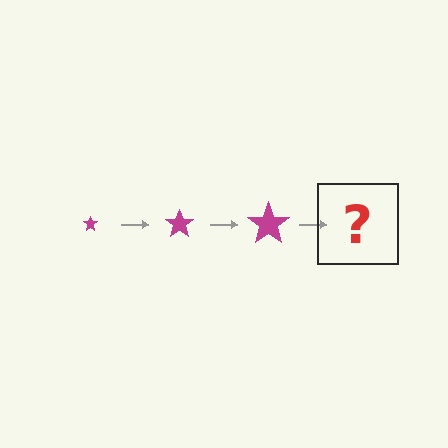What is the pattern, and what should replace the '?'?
The pattern is that the star gets progressively larger each step. The '?' should be a magenta star, larger than the previous one.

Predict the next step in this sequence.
The next step is a magenta star, larger than the previous one.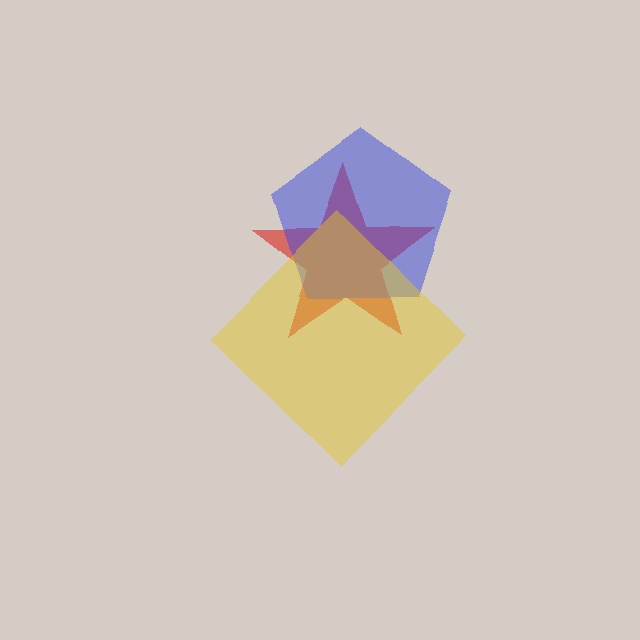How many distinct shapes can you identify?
There are 3 distinct shapes: a red star, a blue pentagon, a yellow diamond.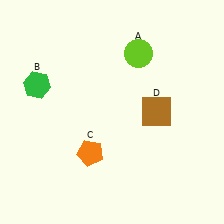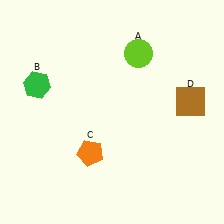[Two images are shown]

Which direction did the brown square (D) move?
The brown square (D) moved right.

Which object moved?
The brown square (D) moved right.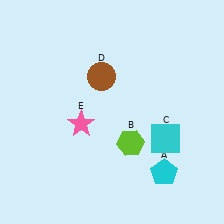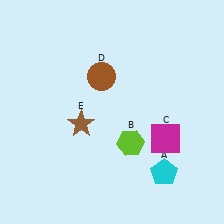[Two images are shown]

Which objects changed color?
C changed from cyan to magenta. E changed from pink to brown.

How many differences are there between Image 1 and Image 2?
There are 2 differences between the two images.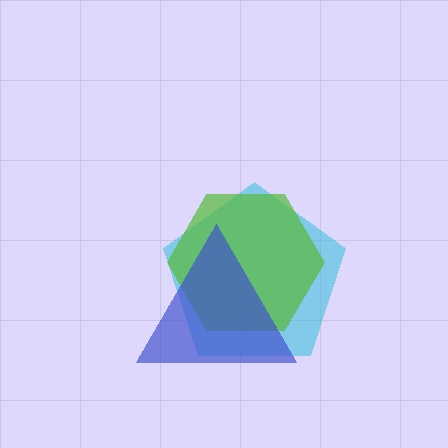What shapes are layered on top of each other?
The layered shapes are: a cyan pentagon, a lime hexagon, a blue triangle.